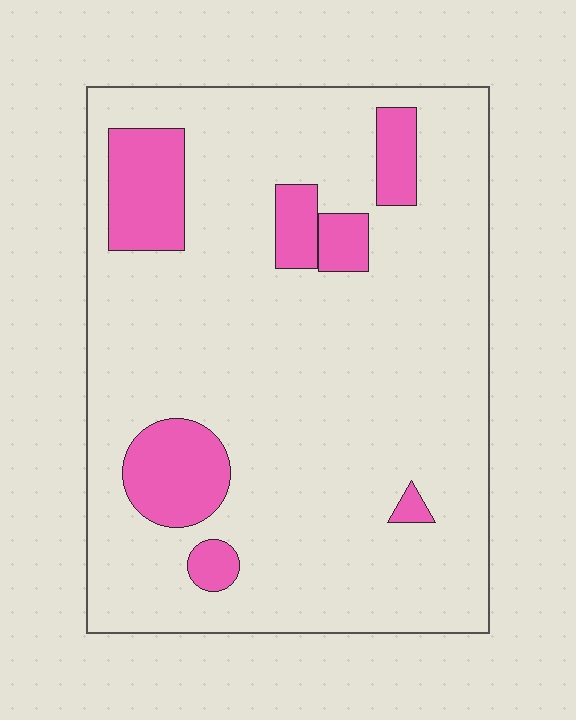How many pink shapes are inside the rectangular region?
7.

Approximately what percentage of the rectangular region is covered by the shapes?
Approximately 15%.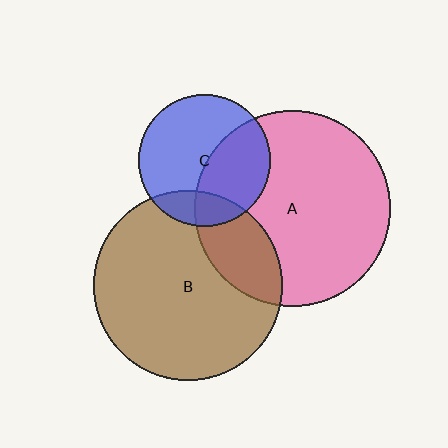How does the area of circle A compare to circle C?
Approximately 2.2 times.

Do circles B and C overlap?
Yes.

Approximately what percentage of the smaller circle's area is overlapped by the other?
Approximately 15%.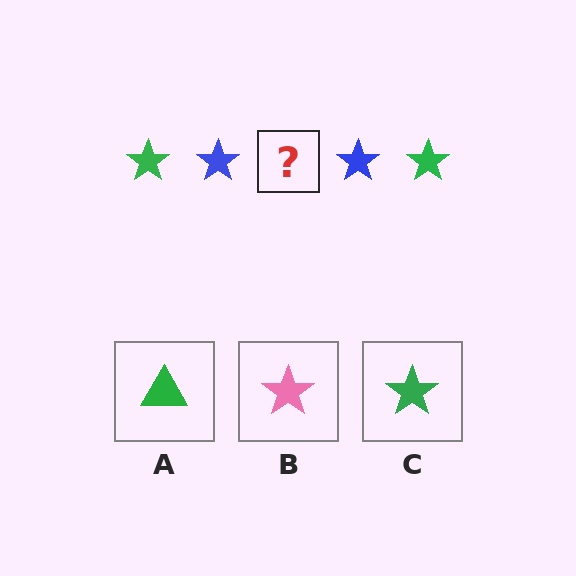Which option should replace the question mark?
Option C.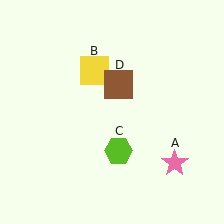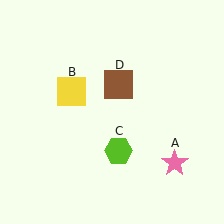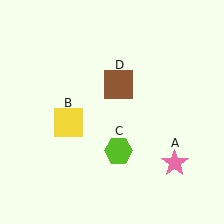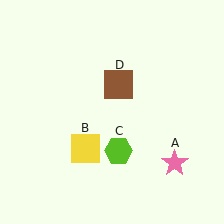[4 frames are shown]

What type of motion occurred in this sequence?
The yellow square (object B) rotated counterclockwise around the center of the scene.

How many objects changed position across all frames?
1 object changed position: yellow square (object B).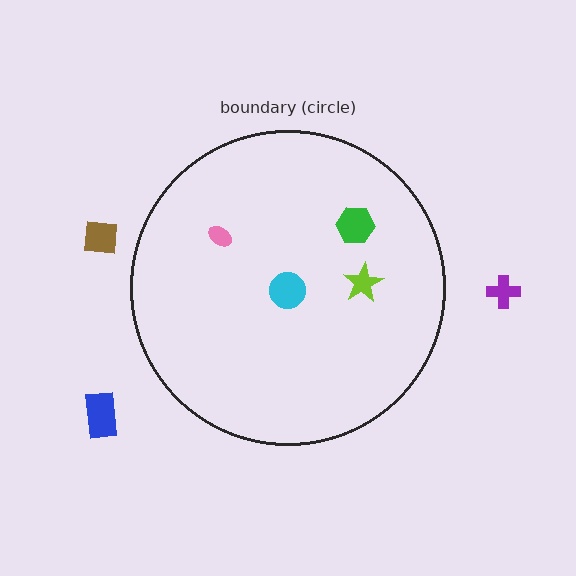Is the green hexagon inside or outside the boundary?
Inside.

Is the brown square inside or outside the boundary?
Outside.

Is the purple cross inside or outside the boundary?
Outside.